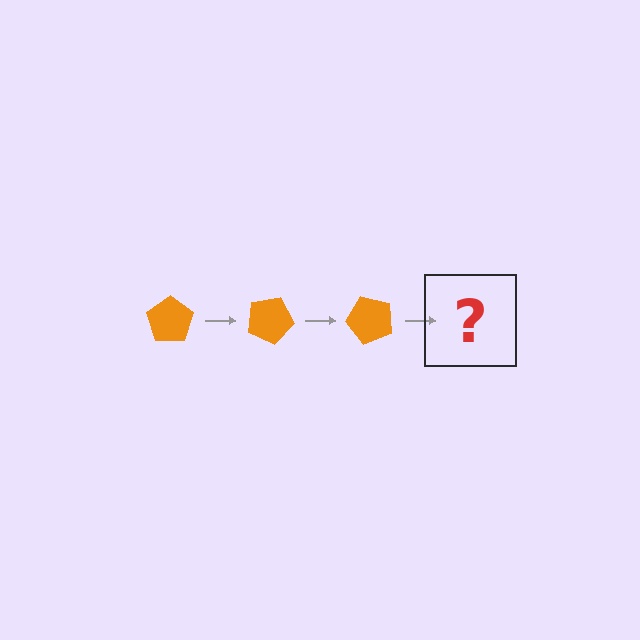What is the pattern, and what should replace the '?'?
The pattern is that the pentagon rotates 25 degrees each step. The '?' should be an orange pentagon rotated 75 degrees.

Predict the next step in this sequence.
The next step is an orange pentagon rotated 75 degrees.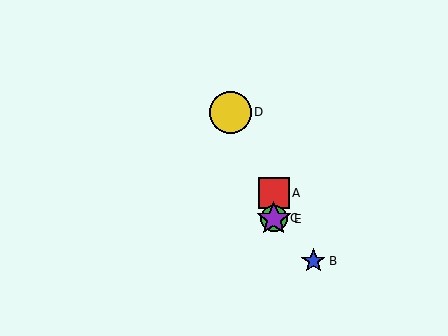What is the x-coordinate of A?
Object A is at x≈274.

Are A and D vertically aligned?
No, A is at x≈274 and D is at x≈230.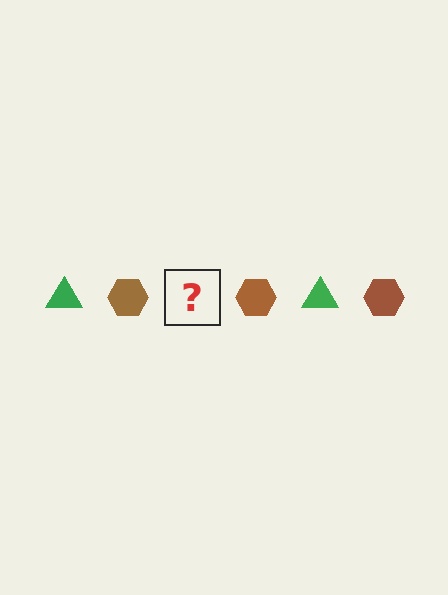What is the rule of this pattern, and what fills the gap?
The rule is that the pattern alternates between green triangle and brown hexagon. The gap should be filled with a green triangle.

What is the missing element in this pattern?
The missing element is a green triangle.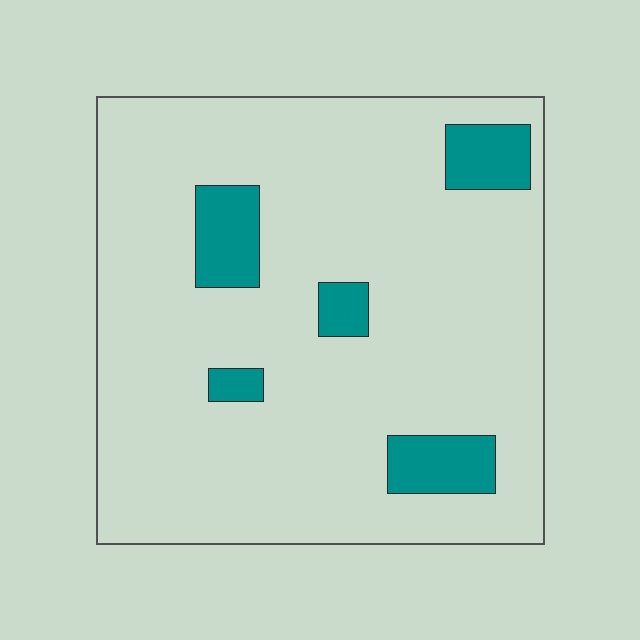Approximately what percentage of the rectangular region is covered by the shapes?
Approximately 10%.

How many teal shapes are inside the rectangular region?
5.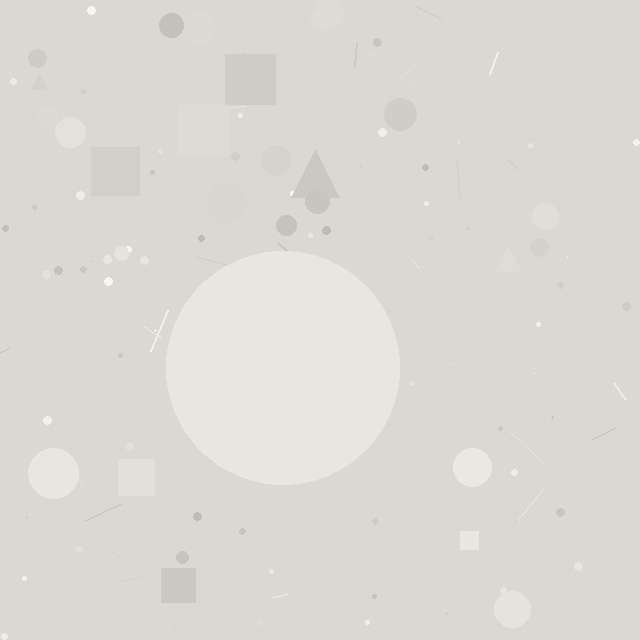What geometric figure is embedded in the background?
A circle is embedded in the background.